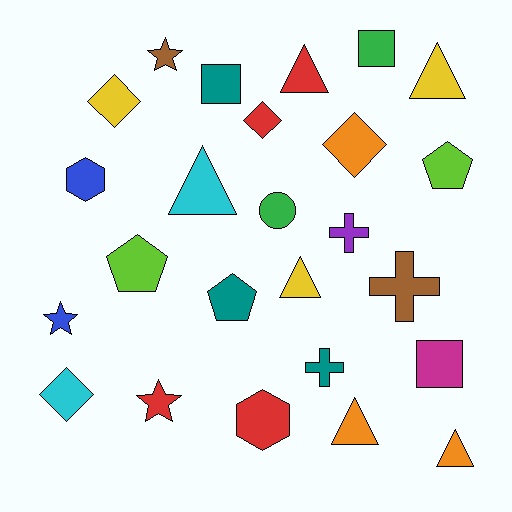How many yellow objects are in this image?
There are 3 yellow objects.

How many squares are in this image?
There are 3 squares.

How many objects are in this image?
There are 25 objects.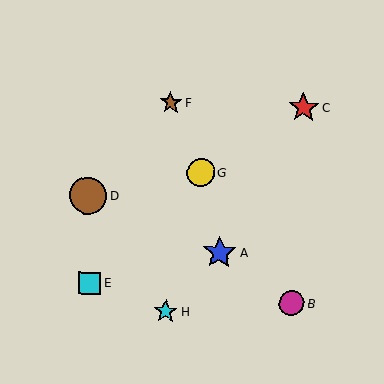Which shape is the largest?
The brown circle (labeled D) is the largest.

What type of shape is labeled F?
Shape F is a brown star.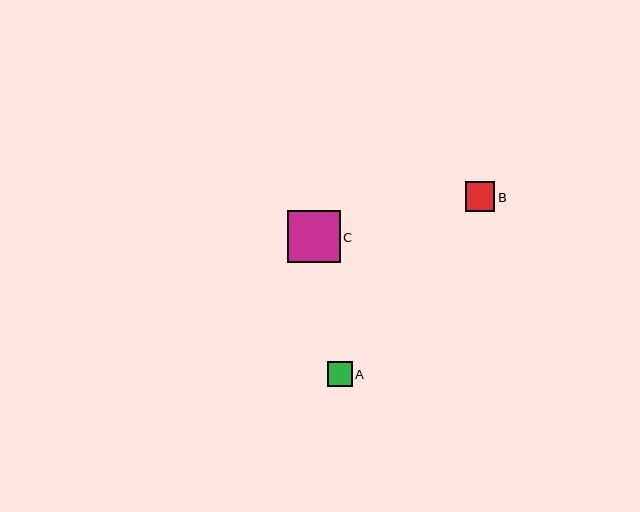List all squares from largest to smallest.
From largest to smallest: C, B, A.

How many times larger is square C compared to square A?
Square C is approximately 2.1 times the size of square A.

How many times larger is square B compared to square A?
Square B is approximately 1.2 times the size of square A.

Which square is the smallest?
Square A is the smallest with a size of approximately 25 pixels.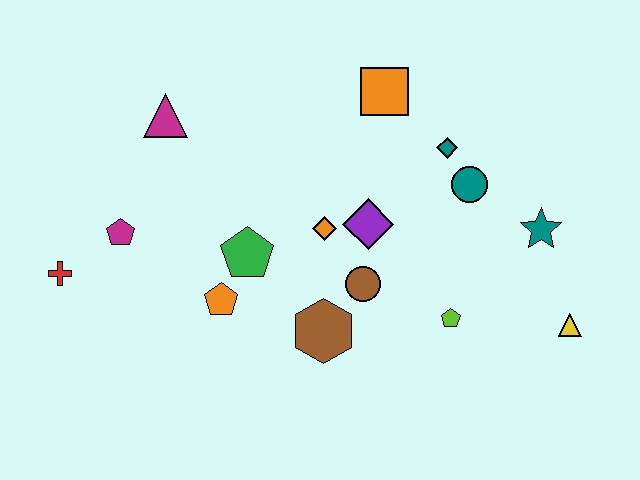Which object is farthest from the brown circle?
The red cross is farthest from the brown circle.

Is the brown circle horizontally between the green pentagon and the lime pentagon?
Yes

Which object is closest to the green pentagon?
The orange pentagon is closest to the green pentagon.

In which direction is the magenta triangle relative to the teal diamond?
The magenta triangle is to the left of the teal diamond.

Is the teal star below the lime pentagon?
No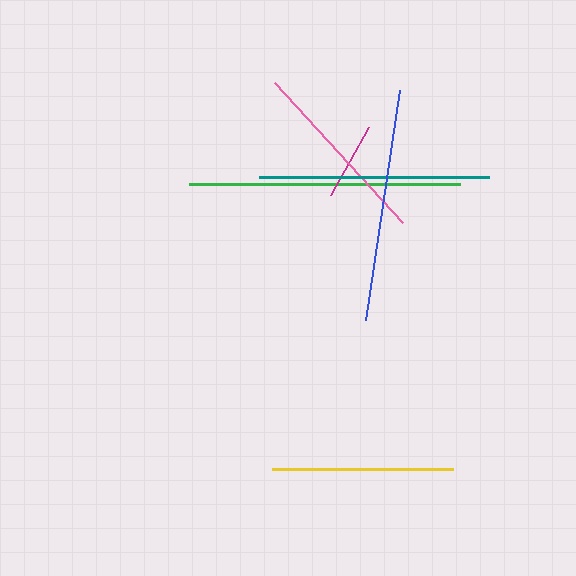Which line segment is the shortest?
The magenta line is the shortest at approximately 77 pixels.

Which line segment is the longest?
The green line is the longest at approximately 271 pixels.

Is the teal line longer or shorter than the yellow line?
The teal line is longer than the yellow line.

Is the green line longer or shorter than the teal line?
The green line is longer than the teal line.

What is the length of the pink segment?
The pink segment is approximately 189 pixels long.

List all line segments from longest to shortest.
From longest to shortest: green, blue, teal, pink, yellow, magenta.